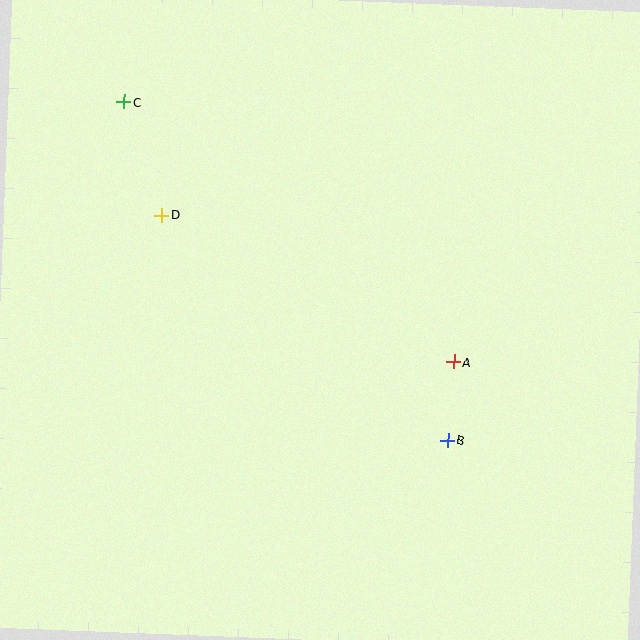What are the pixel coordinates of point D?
Point D is at (162, 215).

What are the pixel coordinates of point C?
Point C is at (124, 102).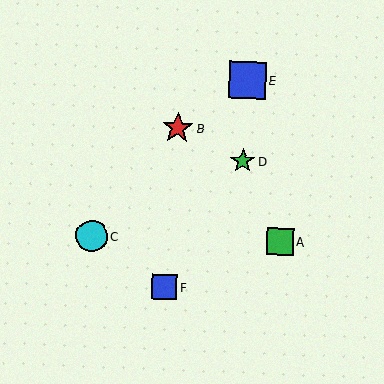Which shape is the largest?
The blue square (labeled E) is the largest.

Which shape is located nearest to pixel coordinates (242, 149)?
The green star (labeled D) at (243, 161) is nearest to that location.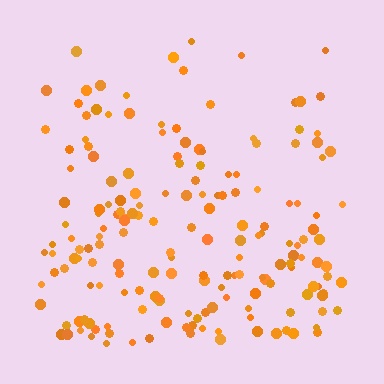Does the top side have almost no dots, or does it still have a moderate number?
Still a moderate number, just noticeably fewer than the bottom.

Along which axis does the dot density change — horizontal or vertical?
Vertical.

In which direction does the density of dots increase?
From top to bottom, with the bottom side densest.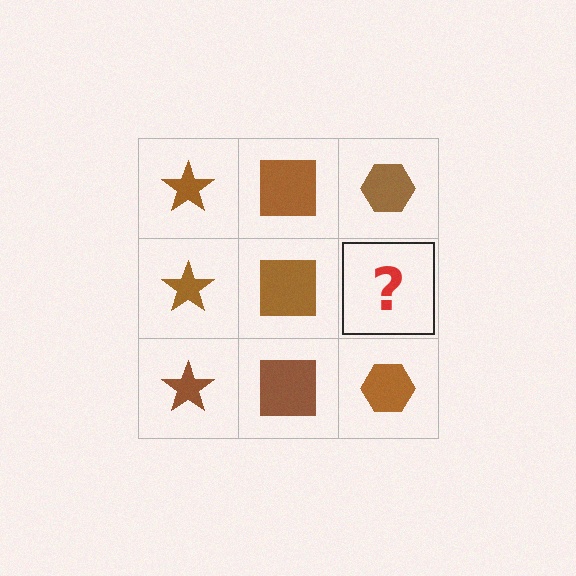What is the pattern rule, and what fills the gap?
The rule is that each column has a consistent shape. The gap should be filled with a brown hexagon.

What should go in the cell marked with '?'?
The missing cell should contain a brown hexagon.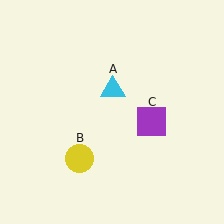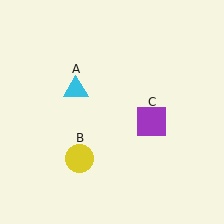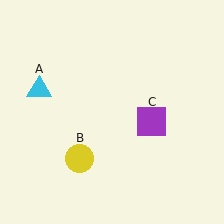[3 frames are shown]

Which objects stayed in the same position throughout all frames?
Yellow circle (object B) and purple square (object C) remained stationary.